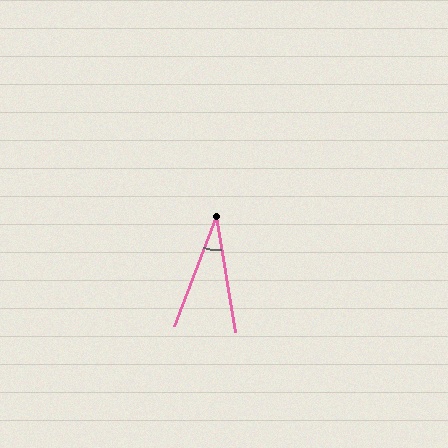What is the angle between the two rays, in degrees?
Approximately 30 degrees.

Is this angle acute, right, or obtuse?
It is acute.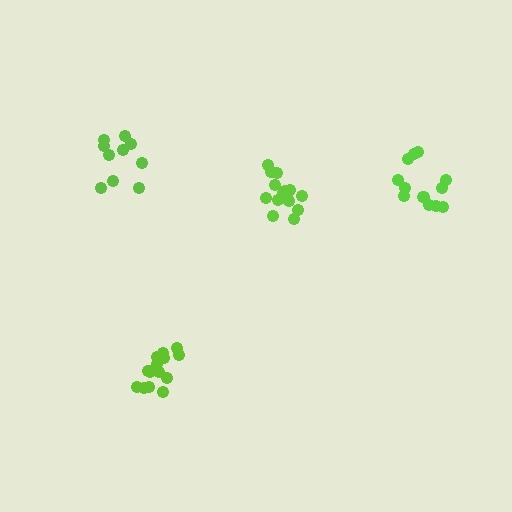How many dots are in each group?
Group 1: 16 dots, Group 2: 12 dots, Group 3: 15 dots, Group 4: 10 dots (53 total).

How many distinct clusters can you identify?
There are 4 distinct clusters.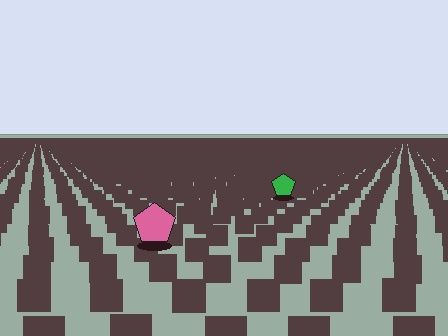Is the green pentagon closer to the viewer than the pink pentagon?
No. The pink pentagon is closer — you can tell from the texture gradient: the ground texture is coarser near it.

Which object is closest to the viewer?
The pink pentagon is closest. The texture marks near it are larger and more spread out.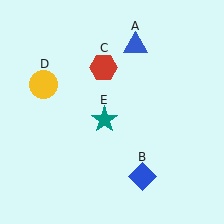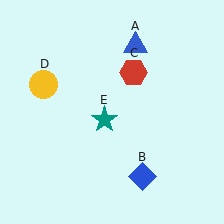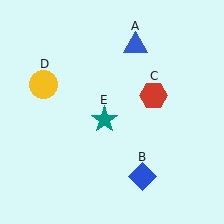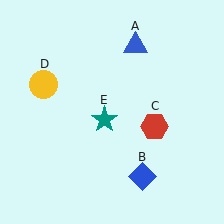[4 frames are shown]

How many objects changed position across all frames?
1 object changed position: red hexagon (object C).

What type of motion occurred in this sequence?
The red hexagon (object C) rotated clockwise around the center of the scene.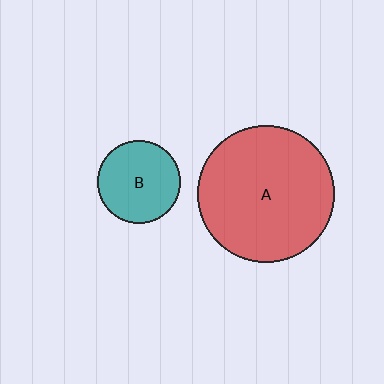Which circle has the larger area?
Circle A (red).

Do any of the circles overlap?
No, none of the circles overlap.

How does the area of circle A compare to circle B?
Approximately 2.7 times.